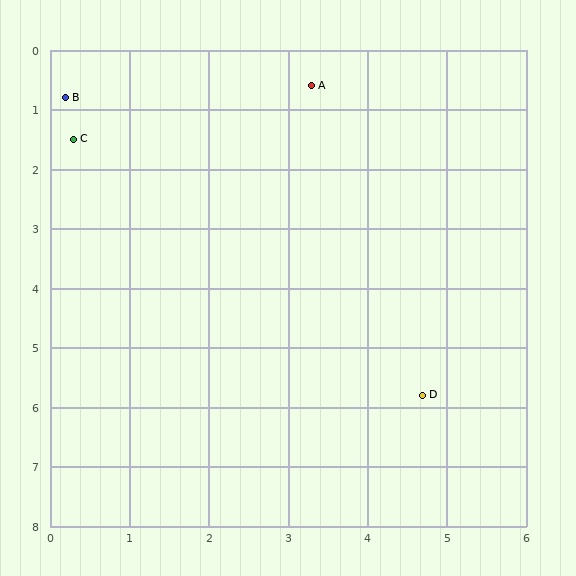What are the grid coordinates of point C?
Point C is at approximately (0.3, 1.5).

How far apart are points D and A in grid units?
Points D and A are about 5.4 grid units apart.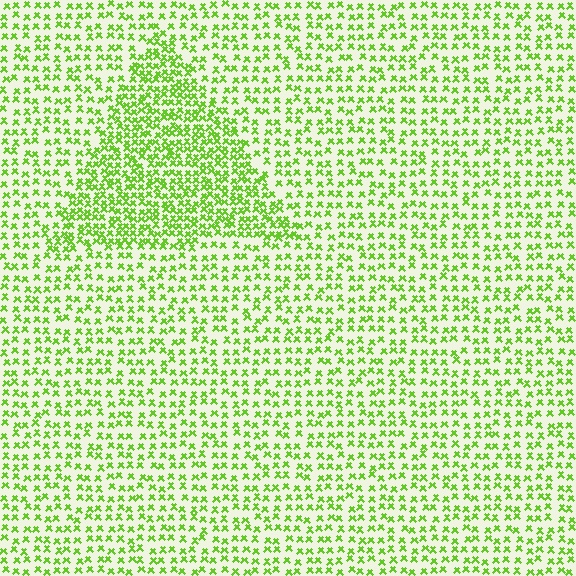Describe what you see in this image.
The image contains small lime elements arranged at two different densities. A triangle-shaped region is visible where the elements are more densely packed than the surrounding area.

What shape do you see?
I see a triangle.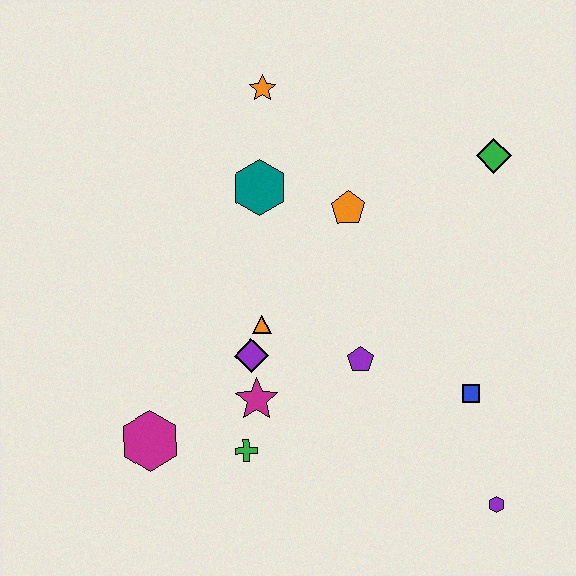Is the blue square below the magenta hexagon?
No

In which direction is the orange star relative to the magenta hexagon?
The orange star is above the magenta hexagon.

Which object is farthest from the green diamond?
The magenta hexagon is farthest from the green diamond.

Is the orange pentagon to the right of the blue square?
No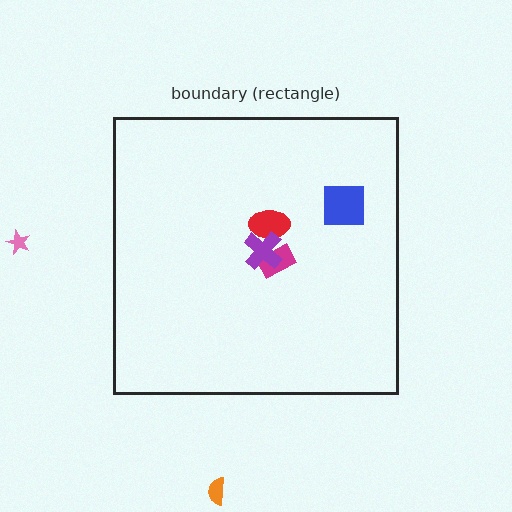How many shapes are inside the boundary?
4 inside, 2 outside.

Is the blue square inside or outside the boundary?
Inside.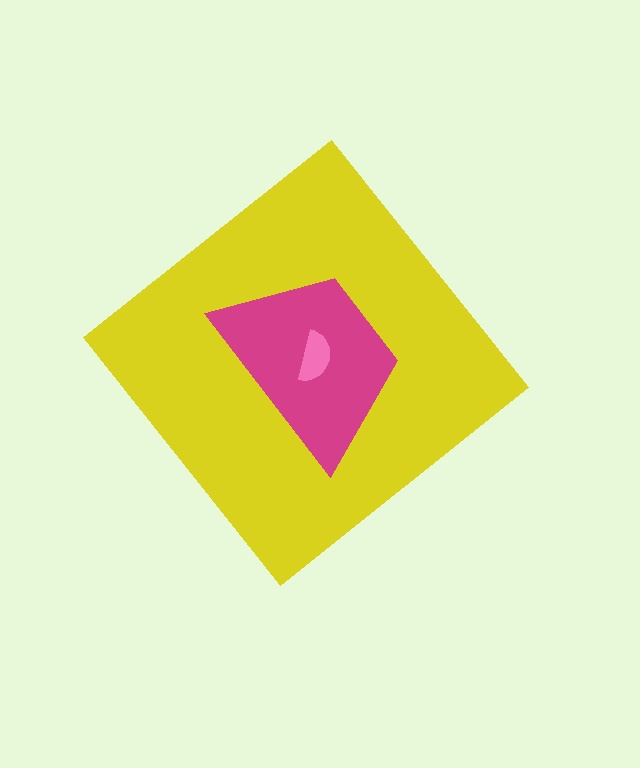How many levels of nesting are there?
3.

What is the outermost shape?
The yellow diamond.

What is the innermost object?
The pink semicircle.